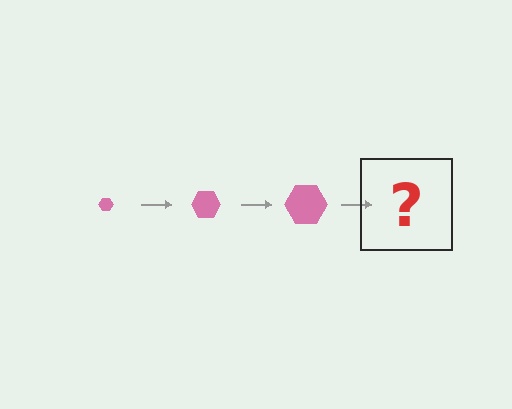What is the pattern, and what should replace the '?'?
The pattern is that the hexagon gets progressively larger each step. The '?' should be a pink hexagon, larger than the previous one.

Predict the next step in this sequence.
The next step is a pink hexagon, larger than the previous one.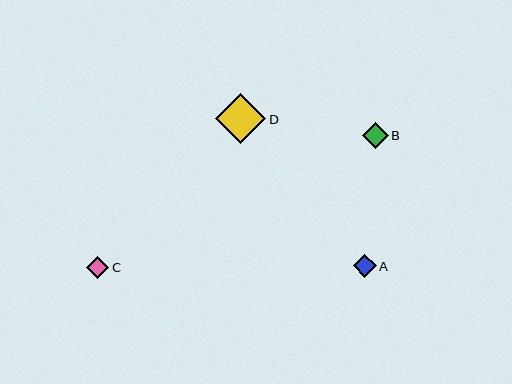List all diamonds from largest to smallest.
From largest to smallest: D, B, A, C.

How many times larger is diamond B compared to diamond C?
Diamond B is approximately 1.1 times the size of diamond C.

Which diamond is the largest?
Diamond D is the largest with a size of approximately 50 pixels.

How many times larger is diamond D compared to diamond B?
Diamond D is approximately 2.0 times the size of diamond B.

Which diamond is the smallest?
Diamond C is the smallest with a size of approximately 22 pixels.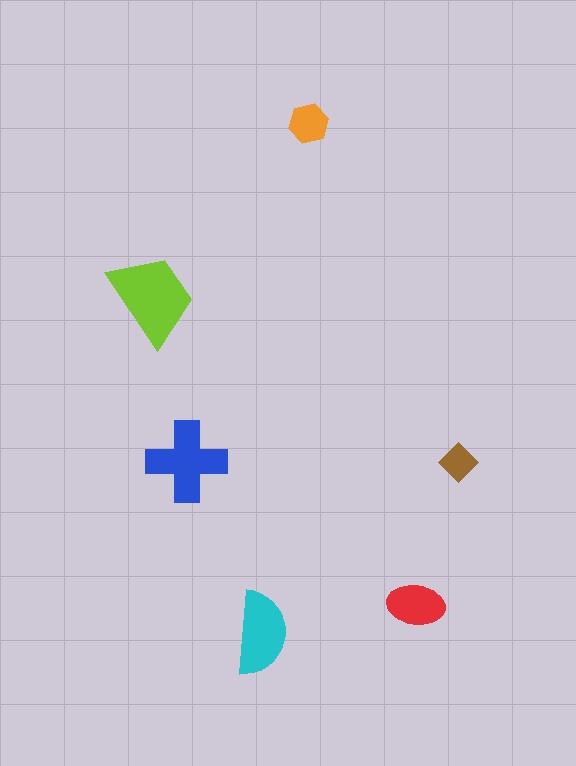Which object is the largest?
The lime trapezoid.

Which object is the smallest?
The brown diamond.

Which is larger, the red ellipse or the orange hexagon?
The red ellipse.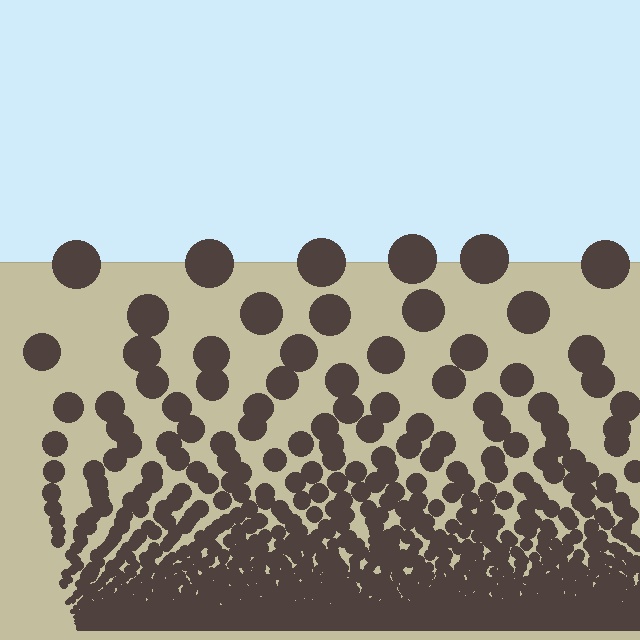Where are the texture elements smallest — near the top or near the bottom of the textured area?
Near the bottom.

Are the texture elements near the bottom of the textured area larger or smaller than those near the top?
Smaller. The gradient is inverted — elements near the bottom are smaller and denser.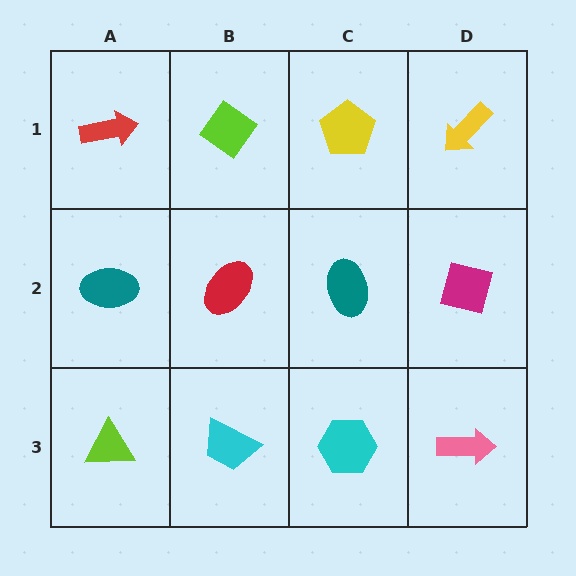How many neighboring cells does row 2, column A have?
3.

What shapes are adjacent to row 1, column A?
A teal ellipse (row 2, column A), a lime diamond (row 1, column B).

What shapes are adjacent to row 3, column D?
A magenta square (row 2, column D), a cyan hexagon (row 3, column C).